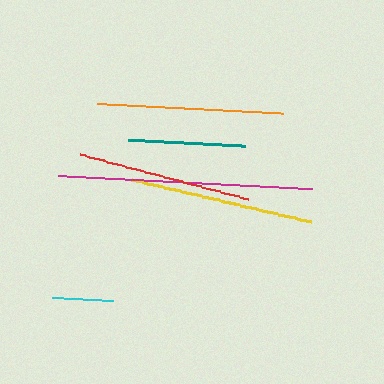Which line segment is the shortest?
The cyan line is the shortest at approximately 60 pixels.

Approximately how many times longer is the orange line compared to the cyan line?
The orange line is approximately 3.1 times the length of the cyan line.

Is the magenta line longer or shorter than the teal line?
The magenta line is longer than the teal line.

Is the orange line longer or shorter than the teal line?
The orange line is longer than the teal line.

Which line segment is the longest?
The magenta line is the longest at approximately 255 pixels.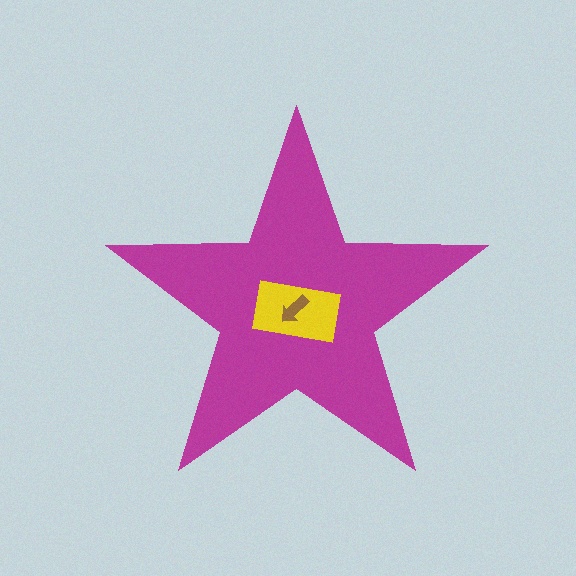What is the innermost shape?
The brown arrow.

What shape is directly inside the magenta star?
The yellow rectangle.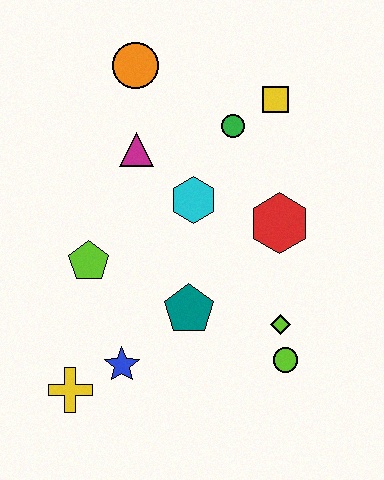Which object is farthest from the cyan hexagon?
The yellow cross is farthest from the cyan hexagon.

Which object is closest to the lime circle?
The lime diamond is closest to the lime circle.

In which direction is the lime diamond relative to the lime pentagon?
The lime diamond is to the right of the lime pentagon.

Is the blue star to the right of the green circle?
No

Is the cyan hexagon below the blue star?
No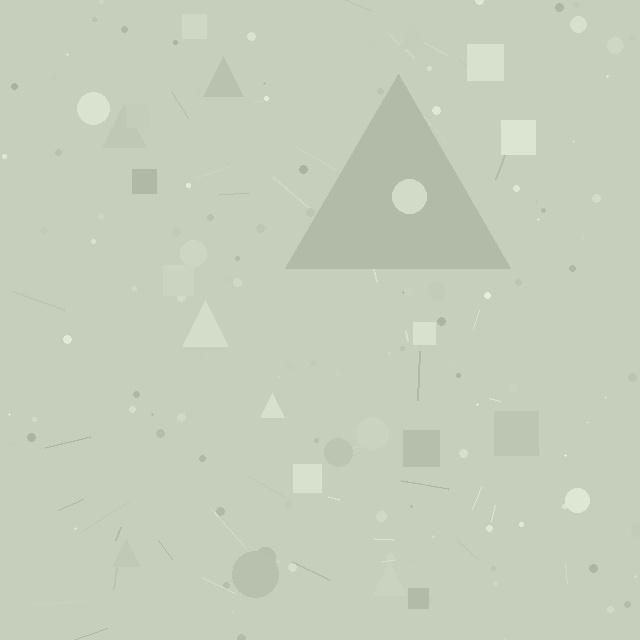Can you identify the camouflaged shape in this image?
The camouflaged shape is a triangle.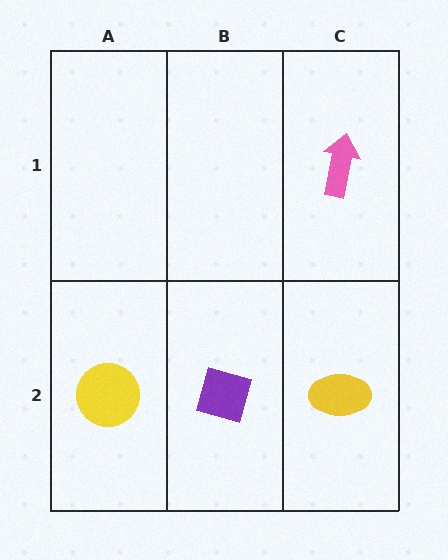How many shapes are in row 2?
3 shapes.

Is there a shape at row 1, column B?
No, that cell is empty.